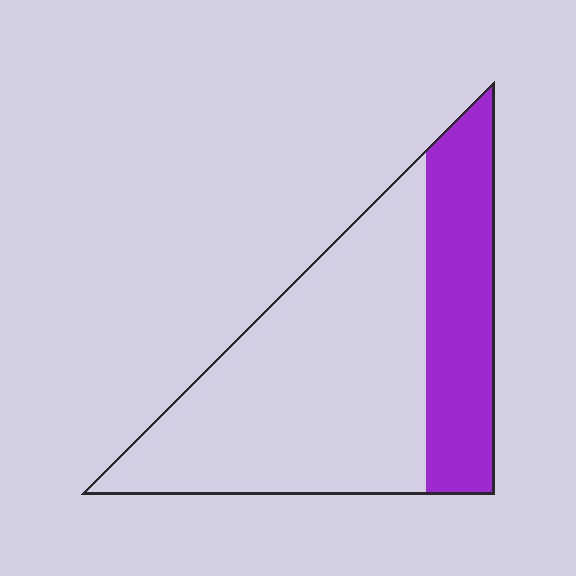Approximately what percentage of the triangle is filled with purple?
Approximately 30%.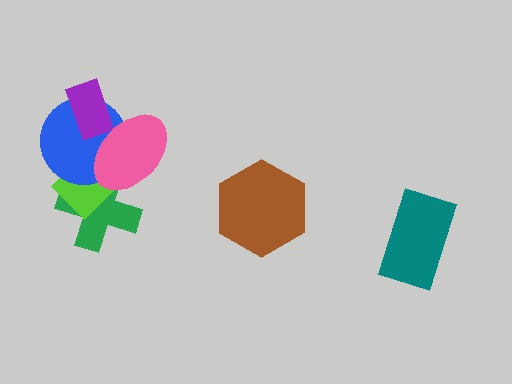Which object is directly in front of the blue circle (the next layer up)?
The purple rectangle is directly in front of the blue circle.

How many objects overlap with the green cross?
3 objects overlap with the green cross.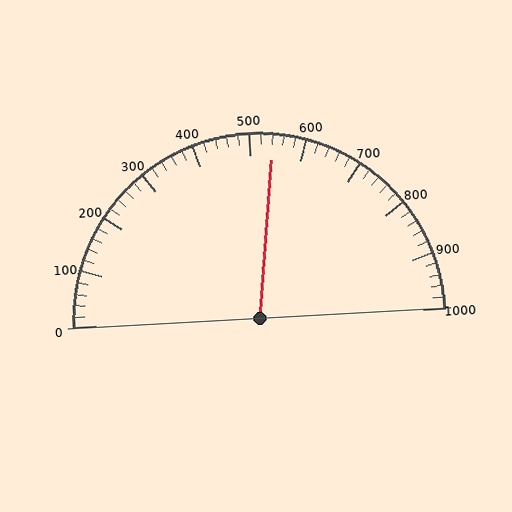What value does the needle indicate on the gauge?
The needle indicates approximately 540.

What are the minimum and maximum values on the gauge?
The gauge ranges from 0 to 1000.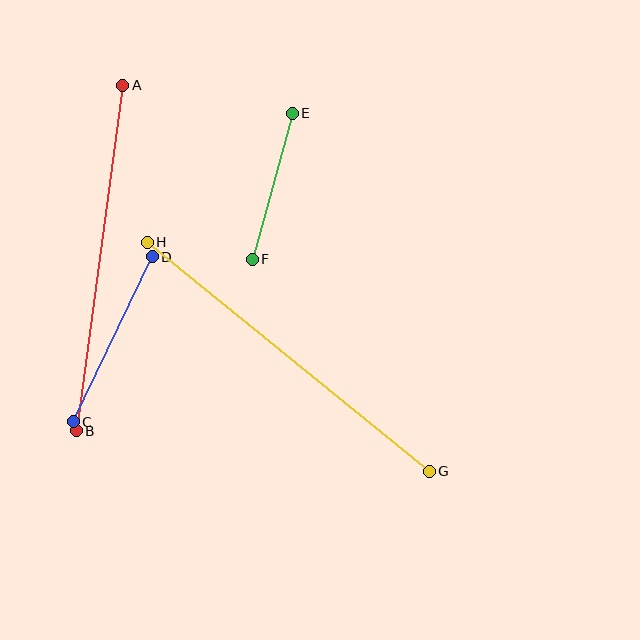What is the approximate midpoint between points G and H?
The midpoint is at approximately (288, 357) pixels.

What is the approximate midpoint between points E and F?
The midpoint is at approximately (272, 186) pixels.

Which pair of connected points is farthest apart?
Points G and H are farthest apart.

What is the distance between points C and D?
The distance is approximately 183 pixels.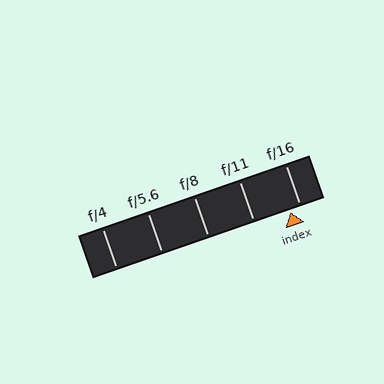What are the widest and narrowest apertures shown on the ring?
The widest aperture shown is f/4 and the narrowest is f/16.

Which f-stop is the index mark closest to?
The index mark is closest to f/16.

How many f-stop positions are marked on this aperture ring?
There are 5 f-stop positions marked.